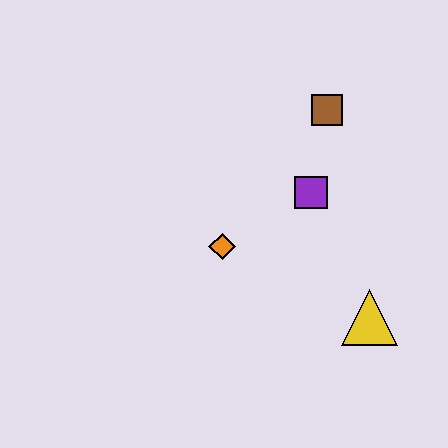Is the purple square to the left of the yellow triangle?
Yes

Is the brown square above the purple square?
Yes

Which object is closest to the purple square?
The brown square is closest to the purple square.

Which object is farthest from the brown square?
The yellow triangle is farthest from the brown square.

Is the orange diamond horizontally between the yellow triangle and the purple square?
No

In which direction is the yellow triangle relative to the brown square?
The yellow triangle is below the brown square.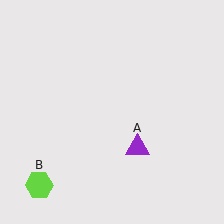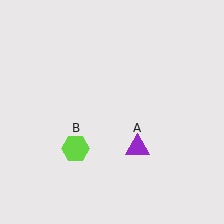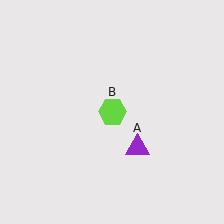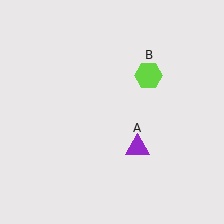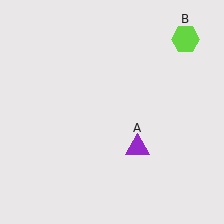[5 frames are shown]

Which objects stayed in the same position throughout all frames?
Purple triangle (object A) remained stationary.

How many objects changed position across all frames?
1 object changed position: lime hexagon (object B).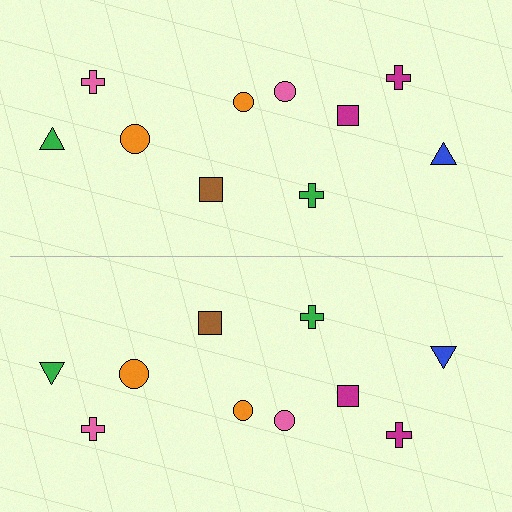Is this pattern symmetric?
Yes, this pattern has bilateral (reflection) symmetry.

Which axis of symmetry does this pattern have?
The pattern has a horizontal axis of symmetry running through the center of the image.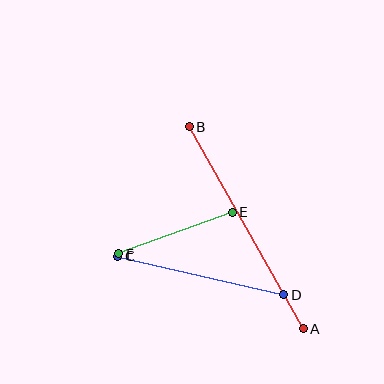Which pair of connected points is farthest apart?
Points A and B are farthest apart.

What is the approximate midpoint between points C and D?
The midpoint is at approximately (200, 276) pixels.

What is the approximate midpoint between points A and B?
The midpoint is at approximately (246, 228) pixels.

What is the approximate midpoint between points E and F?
The midpoint is at approximately (175, 233) pixels.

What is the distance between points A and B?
The distance is approximately 232 pixels.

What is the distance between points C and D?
The distance is approximately 170 pixels.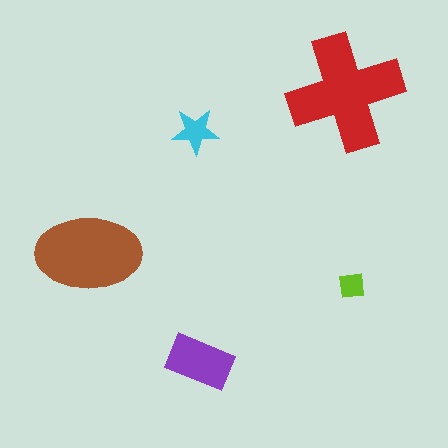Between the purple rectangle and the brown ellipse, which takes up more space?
The brown ellipse.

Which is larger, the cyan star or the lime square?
The cyan star.